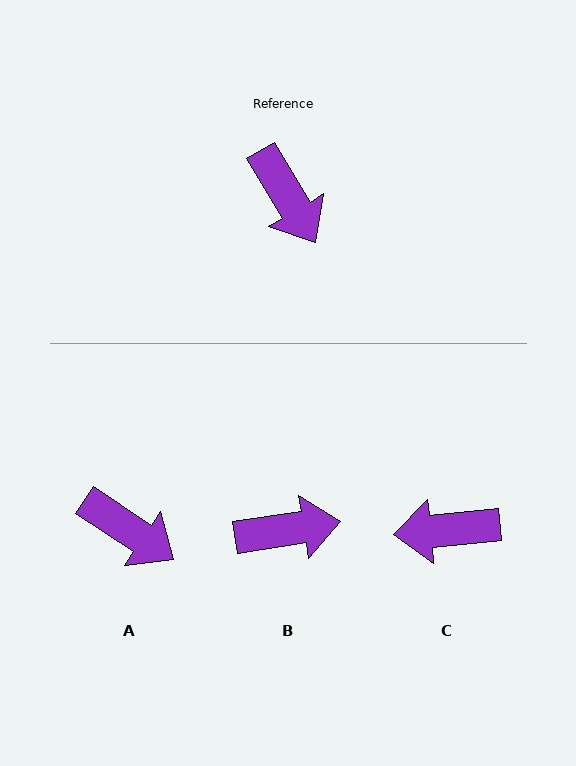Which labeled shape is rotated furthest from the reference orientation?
C, about 115 degrees away.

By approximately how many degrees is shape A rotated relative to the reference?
Approximately 25 degrees counter-clockwise.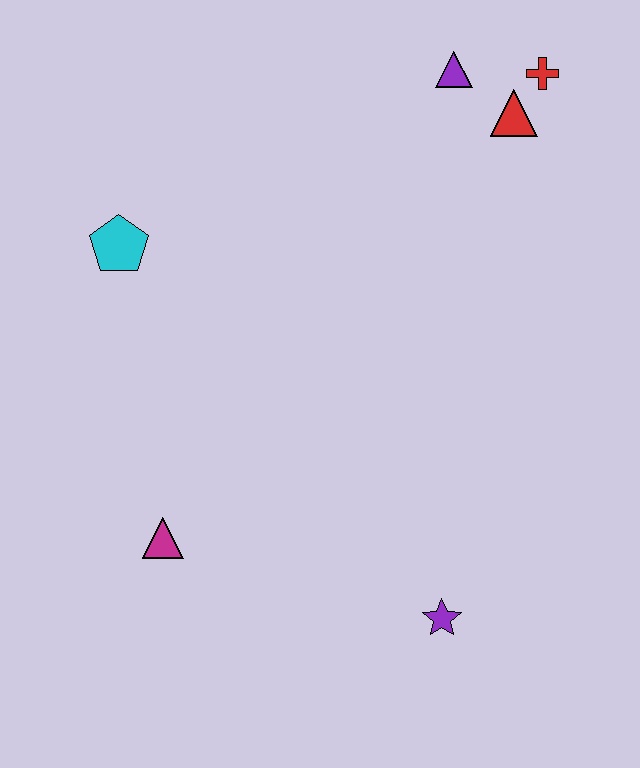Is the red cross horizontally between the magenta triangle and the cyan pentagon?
No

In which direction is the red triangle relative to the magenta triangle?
The red triangle is above the magenta triangle.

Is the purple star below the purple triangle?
Yes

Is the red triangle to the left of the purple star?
No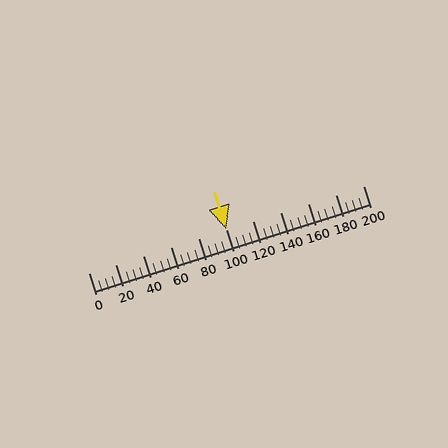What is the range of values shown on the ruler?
The ruler shows values from 0 to 200.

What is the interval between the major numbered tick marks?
The major tick marks are spaced 20 units apart.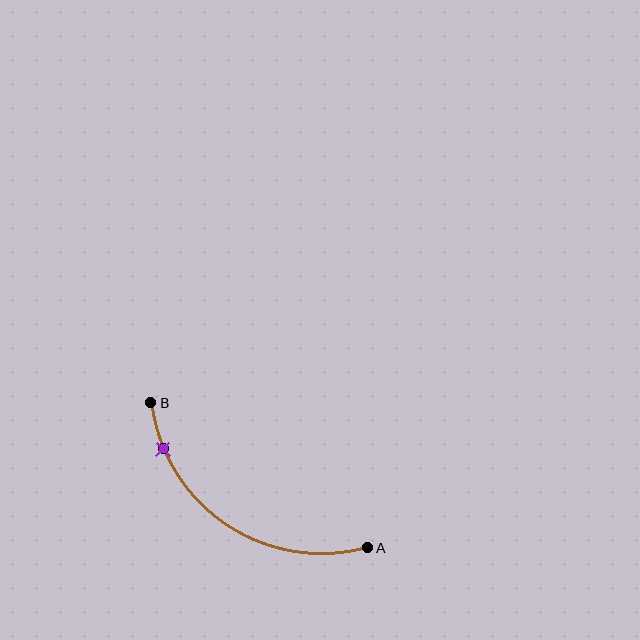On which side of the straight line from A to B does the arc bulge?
The arc bulges below and to the left of the straight line connecting A and B.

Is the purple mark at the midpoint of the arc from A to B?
No. The purple mark lies on the arc but is closer to endpoint B. The arc midpoint would be at the point on the curve equidistant along the arc from both A and B.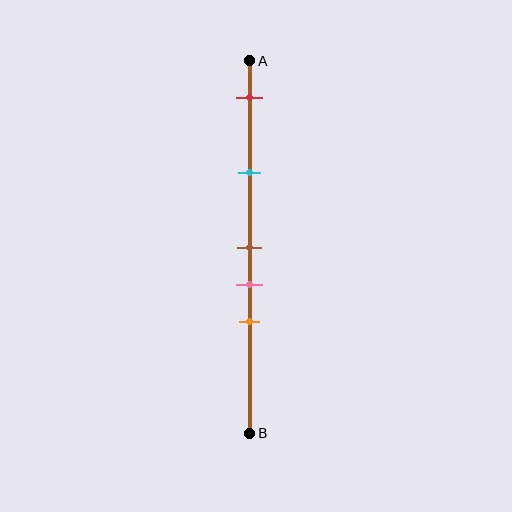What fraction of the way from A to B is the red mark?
The red mark is approximately 10% (0.1) of the way from A to B.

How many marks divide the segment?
There are 5 marks dividing the segment.